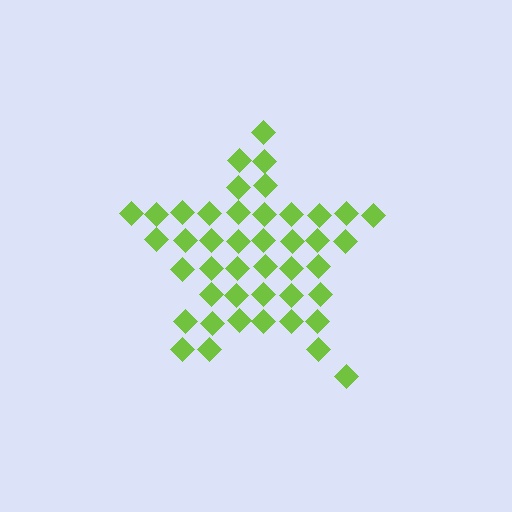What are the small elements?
The small elements are diamonds.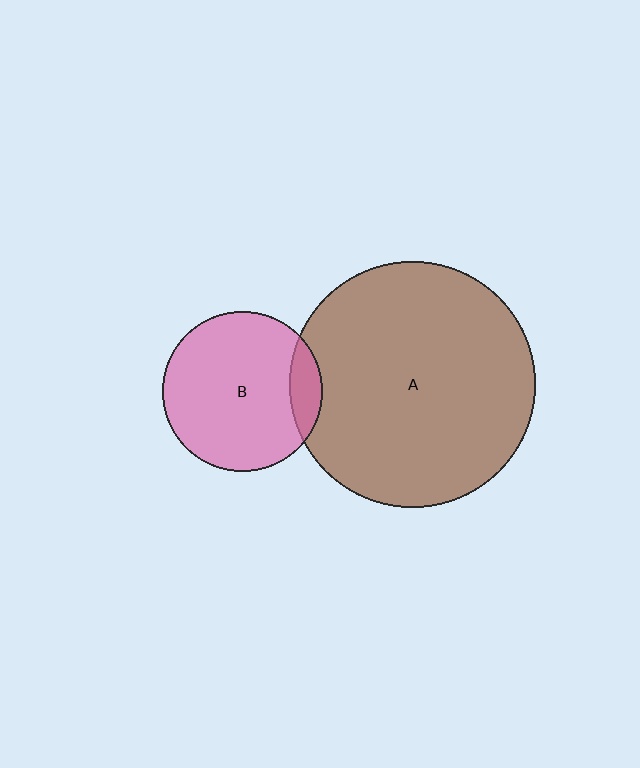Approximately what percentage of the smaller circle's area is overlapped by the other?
Approximately 10%.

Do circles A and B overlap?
Yes.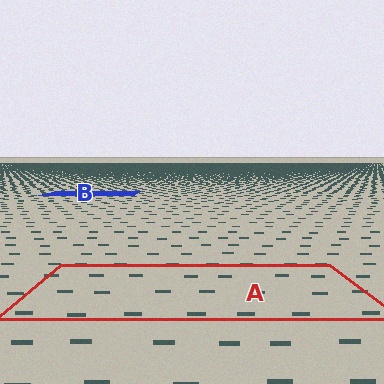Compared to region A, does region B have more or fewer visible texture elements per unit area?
Region B has more texture elements per unit area — they are packed more densely because it is farther away.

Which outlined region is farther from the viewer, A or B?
Region B is farther from the viewer — the texture elements inside it appear smaller and more densely packed.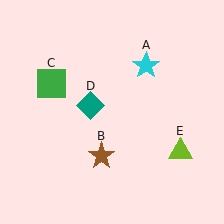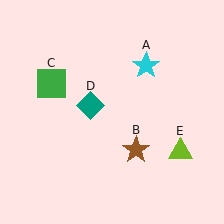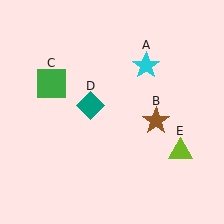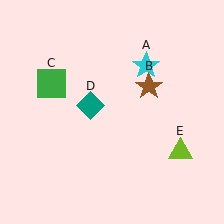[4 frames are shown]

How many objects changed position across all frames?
1 object changed position: brown star (object B).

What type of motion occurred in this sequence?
The brown star (object B) rotated counterclockwise around the center of the scene.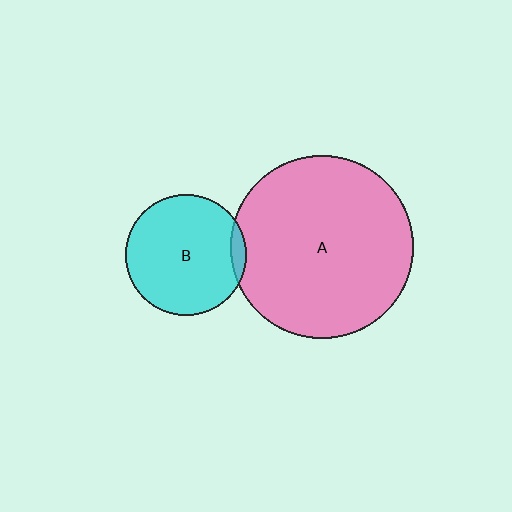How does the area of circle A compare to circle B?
Approximately 2.3 times.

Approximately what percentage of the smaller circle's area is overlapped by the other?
Approximately 5%.